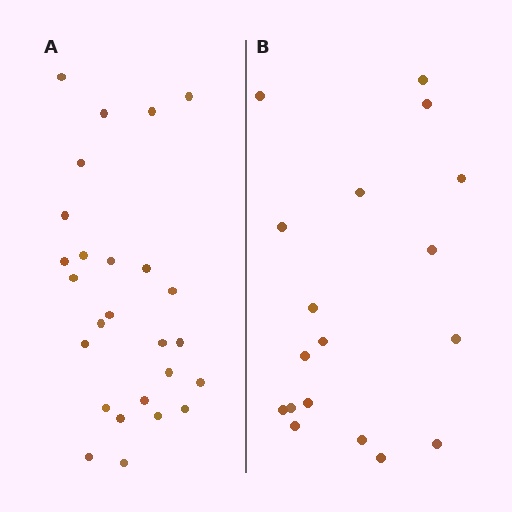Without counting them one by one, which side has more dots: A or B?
Region A (the left region) has more dots.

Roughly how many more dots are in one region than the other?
Region A has roughly 8 or so more dots than region B.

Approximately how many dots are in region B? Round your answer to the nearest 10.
About 20 dots. (The exact count is 18, which rounds to 20.)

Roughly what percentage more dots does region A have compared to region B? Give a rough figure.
About 45% more.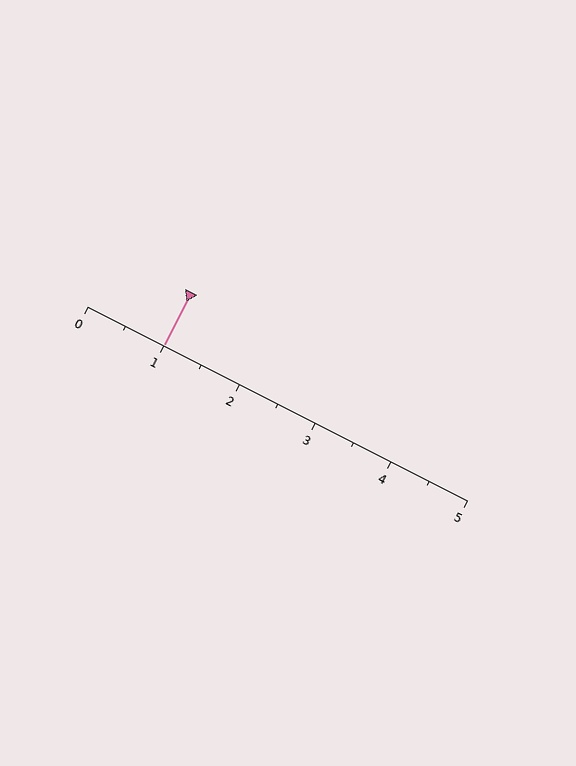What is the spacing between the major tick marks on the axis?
The major ticks are spaced 1 apart.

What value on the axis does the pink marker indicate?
The marker indicates approximately 1.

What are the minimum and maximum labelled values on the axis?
The axis runs from 0 to 5.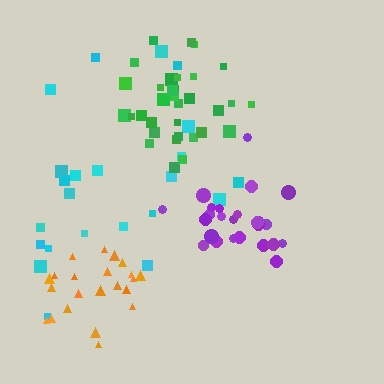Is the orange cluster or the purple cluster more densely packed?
Purple.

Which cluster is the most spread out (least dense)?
Cyan.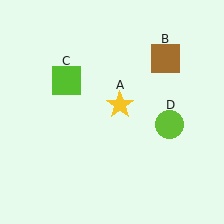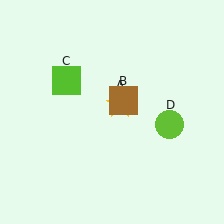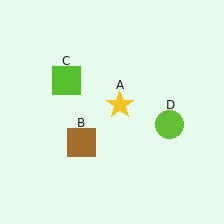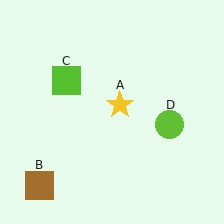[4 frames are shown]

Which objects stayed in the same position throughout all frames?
Yellow star (object A) and lime square (object C) and lime circle (object D) remained stationary.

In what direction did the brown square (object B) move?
The brown square (object B) moved down and to the left.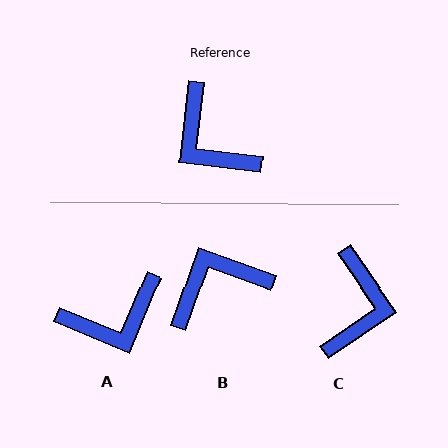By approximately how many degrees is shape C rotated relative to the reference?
Approximately 131 degrees counter-clockwise.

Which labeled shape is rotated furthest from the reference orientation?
C, about 131 degrees away.